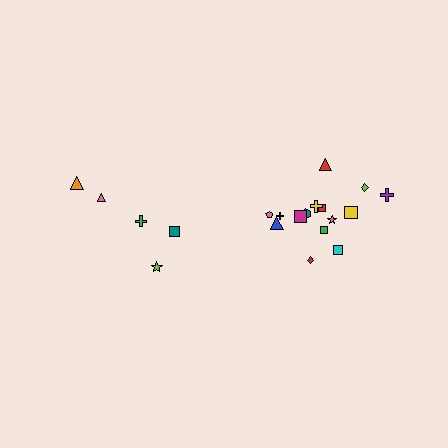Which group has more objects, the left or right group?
The right group.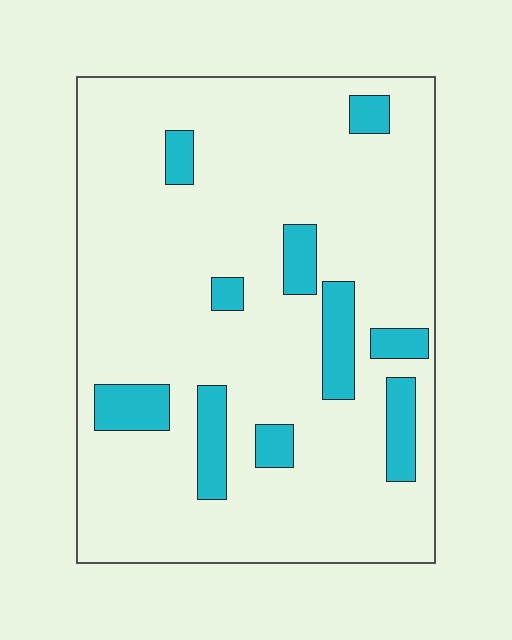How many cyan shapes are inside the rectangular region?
10.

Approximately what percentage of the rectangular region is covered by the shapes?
Approximately 15%.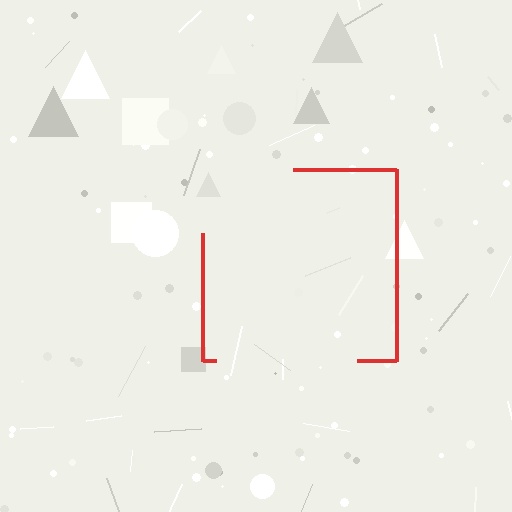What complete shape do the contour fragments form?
The contour fragments form a square.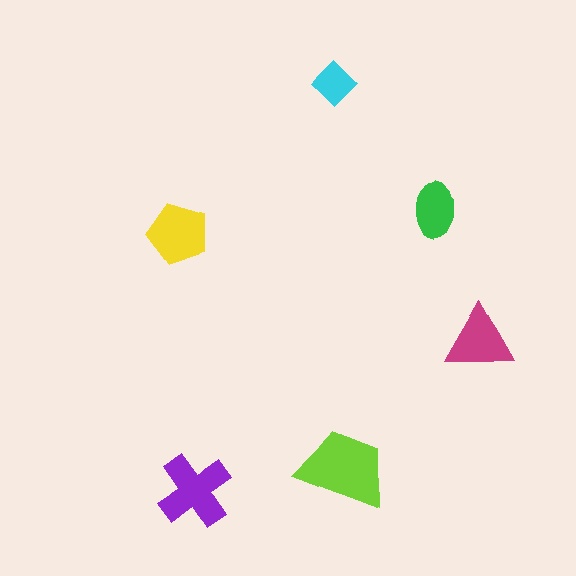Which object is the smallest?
The cyan diamond.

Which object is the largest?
The lime trapezoid.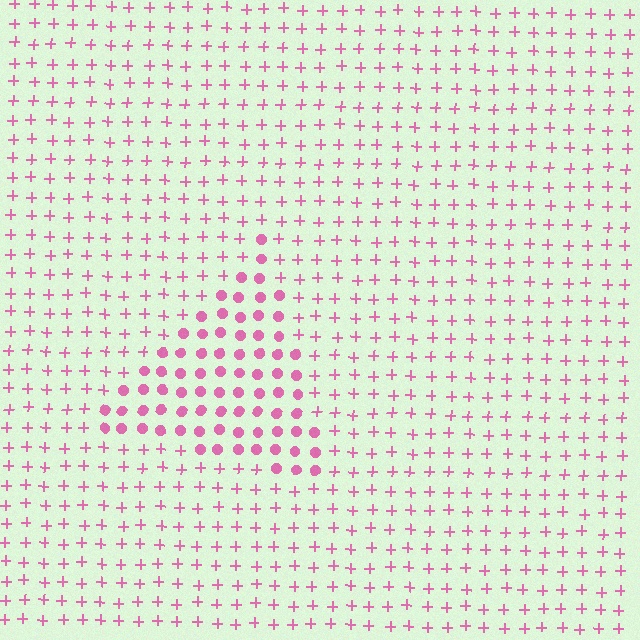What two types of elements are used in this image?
The image uses circles inside the triangle region and plus signs outside it.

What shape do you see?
I see a triangle.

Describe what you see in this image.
The image is filled with small pink elements arranged in a uniform grid. A triangle-shaped region contains circles, while the surrounding area contains plus signs. The boundary is defined purely by the change in element shape.